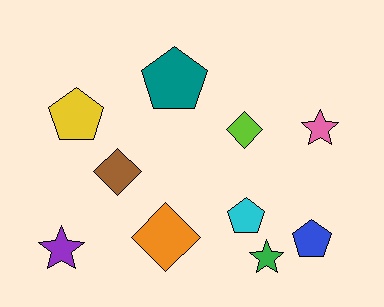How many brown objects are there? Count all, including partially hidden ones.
There is 1 brown object.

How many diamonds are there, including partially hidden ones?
There are 3 diamonds.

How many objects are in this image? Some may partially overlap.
There are 10 objects.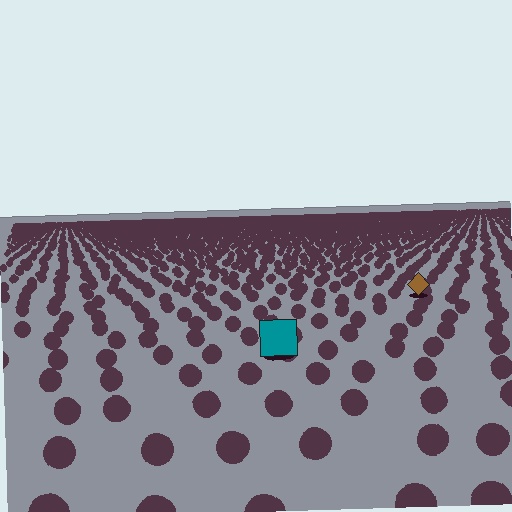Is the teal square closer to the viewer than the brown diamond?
Yes. The teal square is closer — you can tell from the texture gradient: the ground texture is coarser near it.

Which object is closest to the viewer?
The teal square is closest. The texture marks near it are larger and more spread out.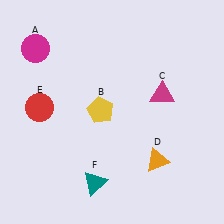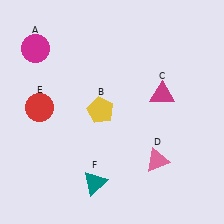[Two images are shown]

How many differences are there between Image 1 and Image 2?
There is 1 difference between the two images.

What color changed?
The triangle (D) changed from orange in Image 1 to pink in Image 2.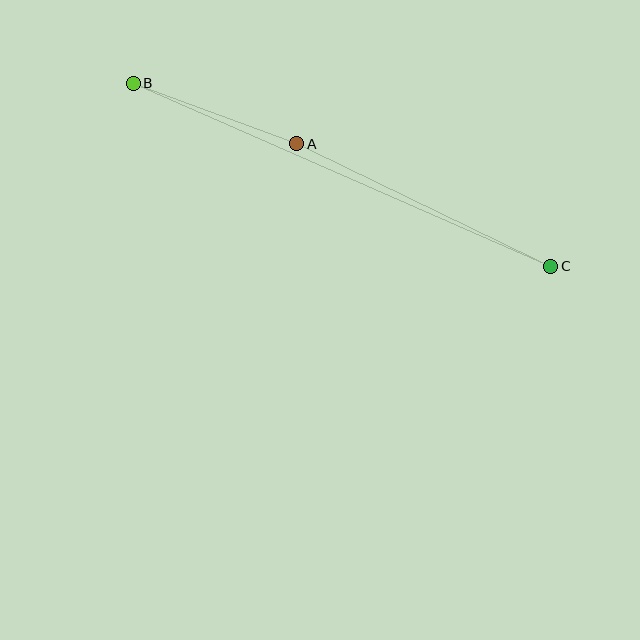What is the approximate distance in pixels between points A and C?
The distance between A and C is approximately 282 pixels.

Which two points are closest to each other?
Points A and B are closest to each other.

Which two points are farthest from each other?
Points B and C are farthest from each other.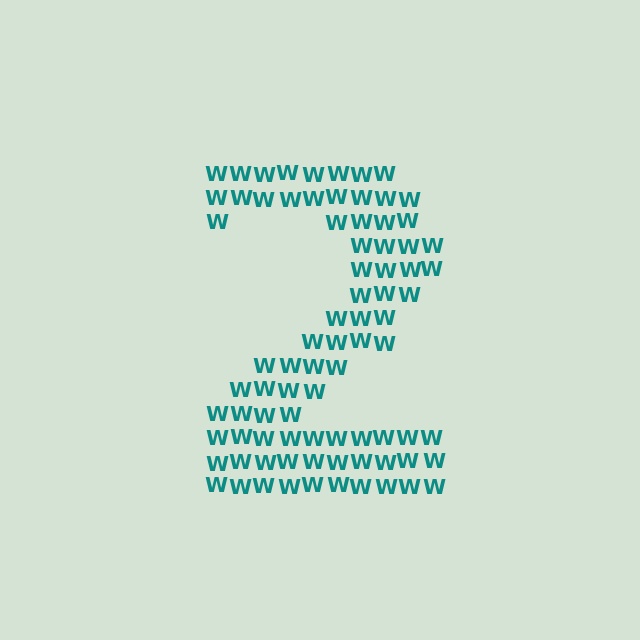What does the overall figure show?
The overall figure shows the digit 2.